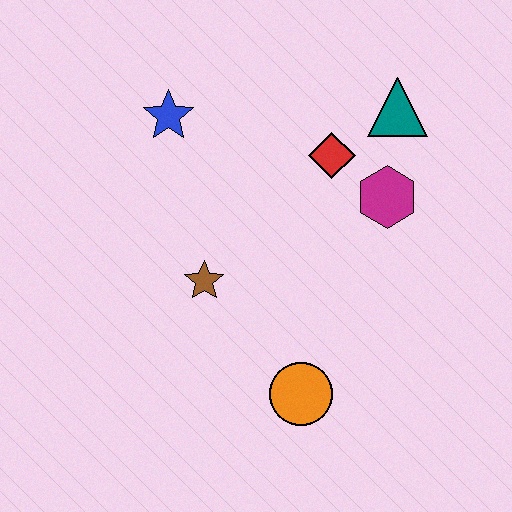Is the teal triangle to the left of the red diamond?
No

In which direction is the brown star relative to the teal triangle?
The brown star is to the left of the teal triangle.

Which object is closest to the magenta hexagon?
The red diamond is closest to the magenta hexagon.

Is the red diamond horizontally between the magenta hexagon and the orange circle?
Yes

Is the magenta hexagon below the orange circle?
No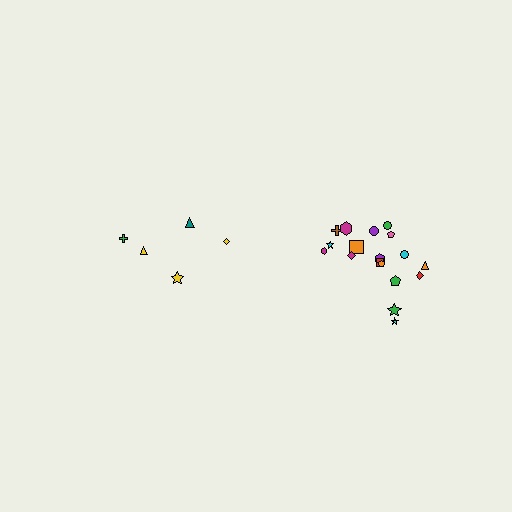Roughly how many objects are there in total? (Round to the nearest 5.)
Roughly 25 objects in total.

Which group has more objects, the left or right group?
The right group.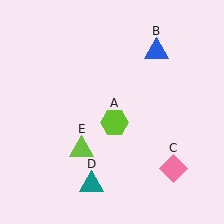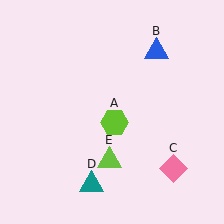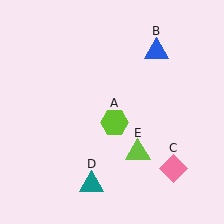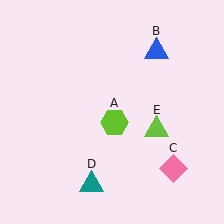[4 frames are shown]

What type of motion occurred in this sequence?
The lime triangle (object E) rotated counterclockwise around the center of the scene.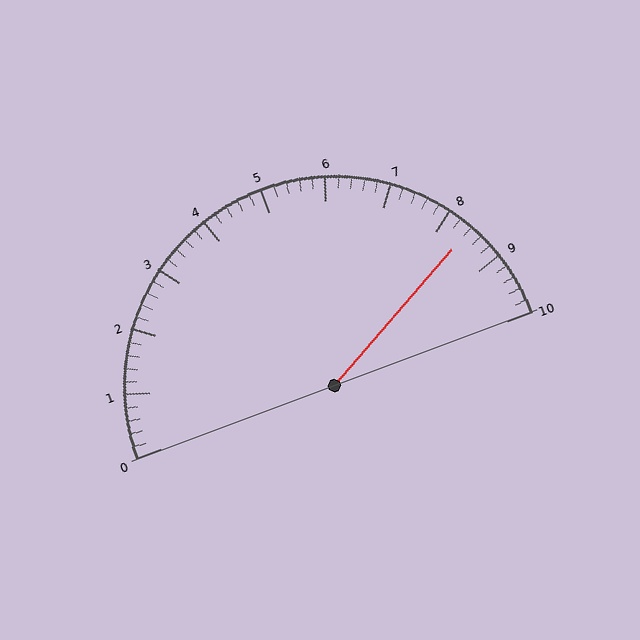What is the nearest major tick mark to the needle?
The nearest major tick mark is 8.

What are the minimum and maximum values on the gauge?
The gauge ranges from 0 to 10.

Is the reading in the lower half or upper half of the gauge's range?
The reading is in the upper half of the range (0 to 10).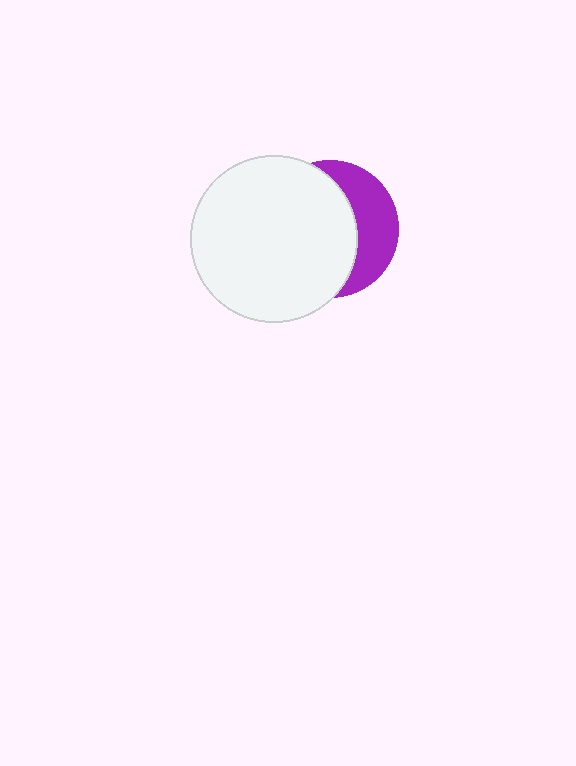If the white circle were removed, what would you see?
You would see the complete purple circle.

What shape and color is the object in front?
The object in front is a white circle.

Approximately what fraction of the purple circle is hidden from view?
Roughly 65% of the purple circle is hidden behind the white circle.